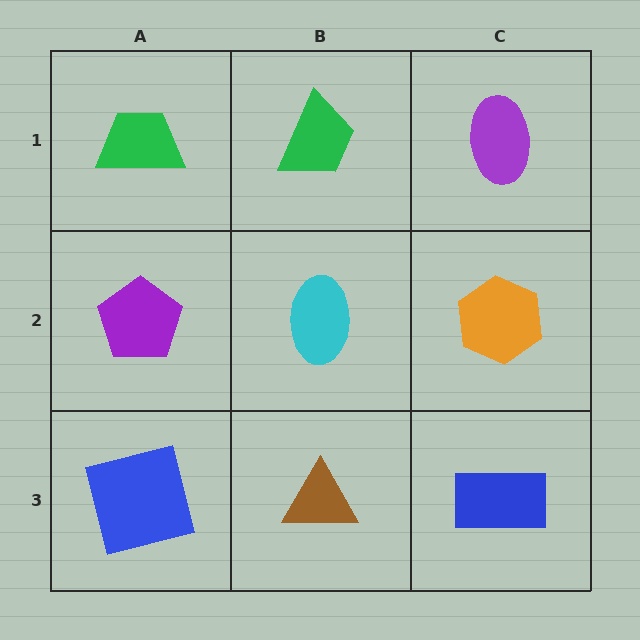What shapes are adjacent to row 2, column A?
A green trapezoid (row 1, column A), a blue square (row 3, column A), a cyan ellipse (row 2, column B).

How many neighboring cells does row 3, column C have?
2.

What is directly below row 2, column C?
A blue rectangle.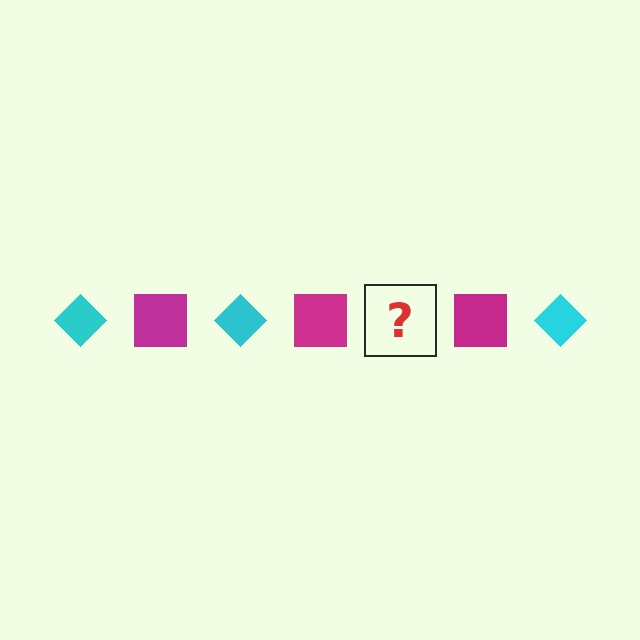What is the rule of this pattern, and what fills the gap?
The rule is that the pattern alternates between cyan diamond and magenta square. The gap should be filled with a cyan diamond.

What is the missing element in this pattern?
The missing element is a cyan diamond.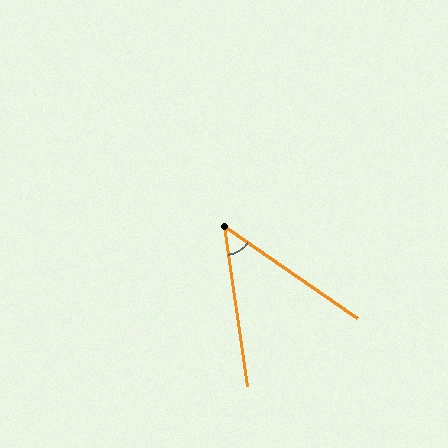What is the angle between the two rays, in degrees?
Approximately 47 degrees.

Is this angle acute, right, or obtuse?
It is acute.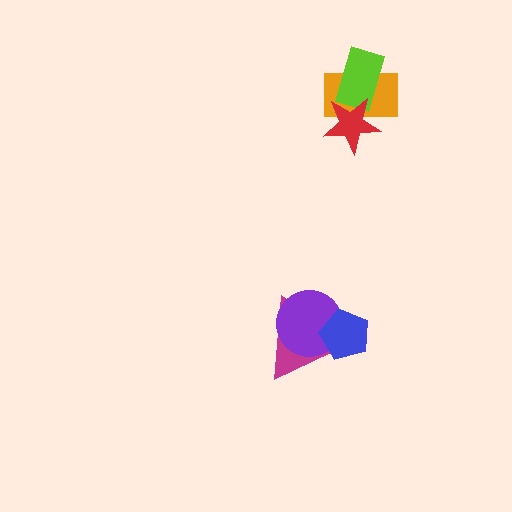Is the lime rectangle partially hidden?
Yes, it is partially covered by another shape.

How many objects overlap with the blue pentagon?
2 objects overlap with the blue pentagon.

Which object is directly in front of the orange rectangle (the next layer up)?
The lime rectangle is directly in front of the orange rectangle.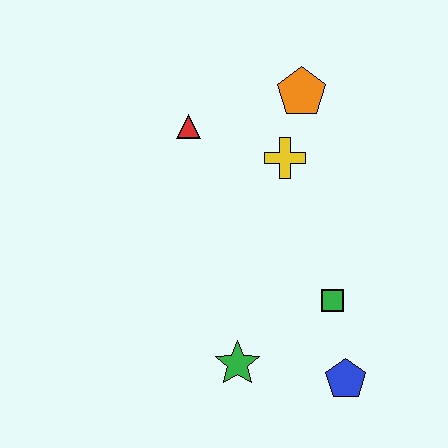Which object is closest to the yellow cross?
The orange pentagon is closest to the yellow cross.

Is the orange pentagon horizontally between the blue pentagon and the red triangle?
Yes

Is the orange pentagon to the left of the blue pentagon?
Yes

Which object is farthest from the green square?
The red triangle is farthest from the green square.